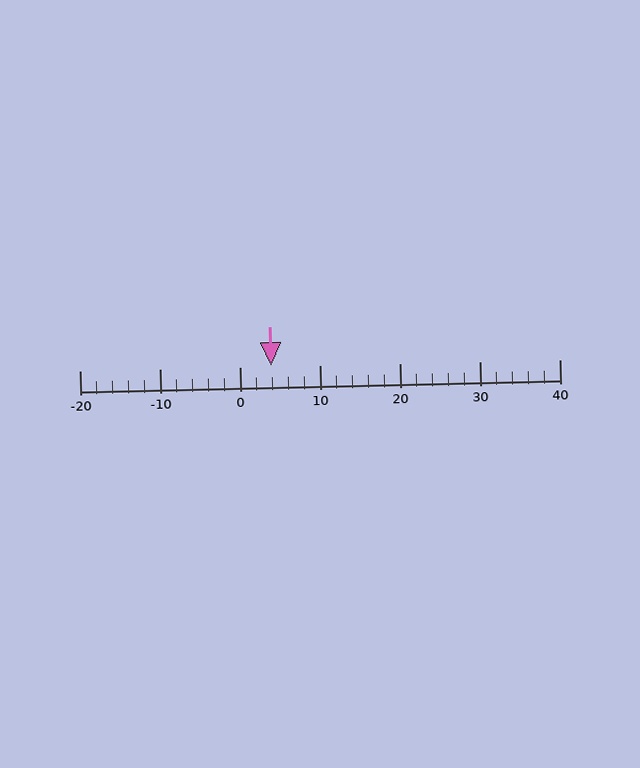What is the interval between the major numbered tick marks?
The major tick marks are spaced 10 units apart.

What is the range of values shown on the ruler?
The ruler shows values from -20 to 40.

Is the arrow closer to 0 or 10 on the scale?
The arrow is closer to 0.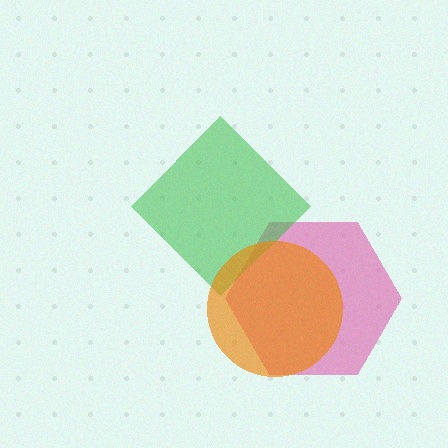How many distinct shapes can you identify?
There are 3 distinct shapes: a pink hexagon, a green diamond, an orange circle.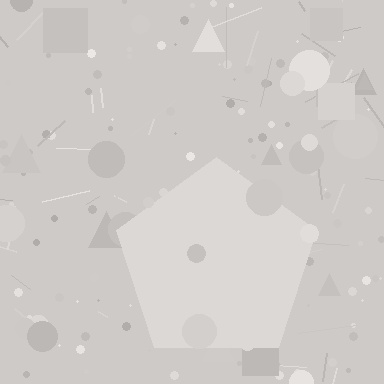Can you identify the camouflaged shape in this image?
The camouflaged shape is a pentagon.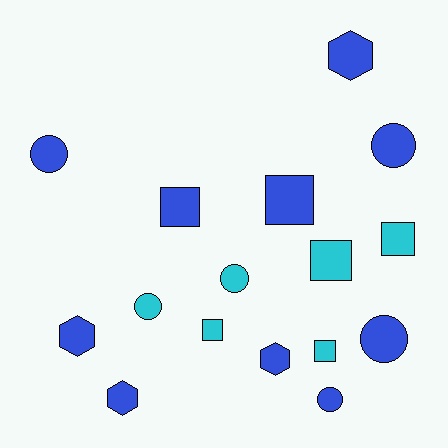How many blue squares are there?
There are 2 blue squares.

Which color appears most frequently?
Blue, with 10 objects.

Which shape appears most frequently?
Circle, with 6 objects.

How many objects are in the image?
There are 16 objects.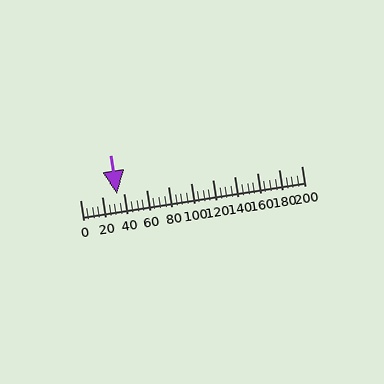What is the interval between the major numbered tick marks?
The major tick marks are spaced 20 units apart.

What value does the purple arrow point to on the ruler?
The purple arrow points to approximately 34.